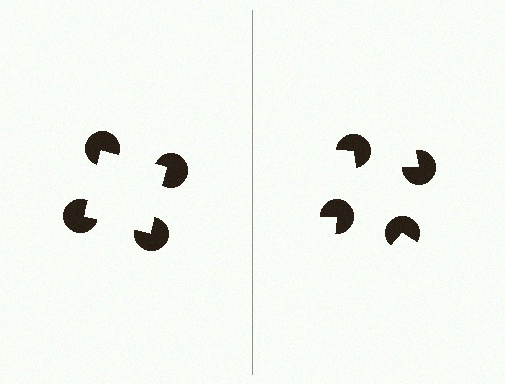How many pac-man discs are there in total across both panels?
8 — 4 on each side.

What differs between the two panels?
The pac-man discs are positioned identically on both sides; only the wedge orientations differ. On the left they align to a square; on the right they are misaligned.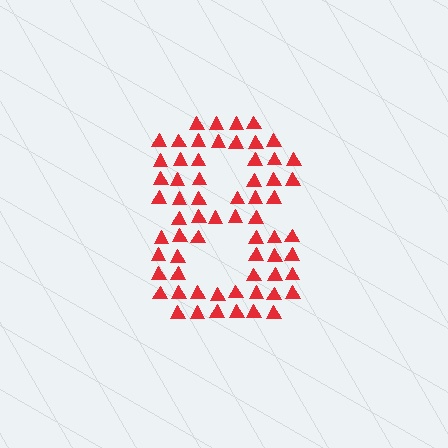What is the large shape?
The large shape is the digit 8.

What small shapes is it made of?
It is made of small triangles.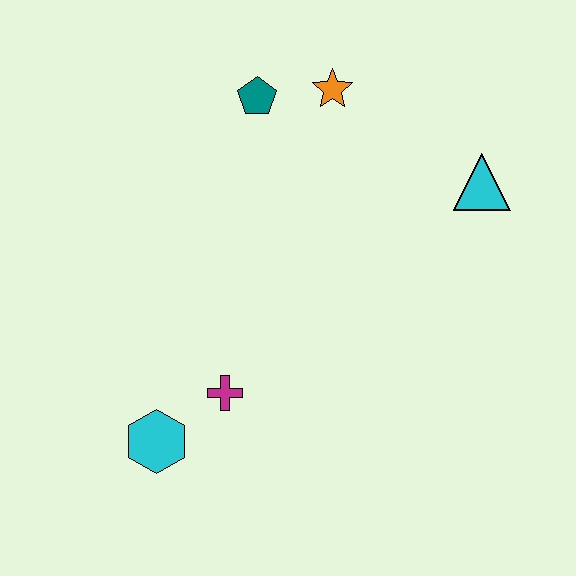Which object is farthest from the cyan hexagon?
The cyan triangle is farthest from the cyan hexagon.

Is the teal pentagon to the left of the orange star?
Yes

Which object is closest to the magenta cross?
The cyan hexagon is closest to the magenta cross.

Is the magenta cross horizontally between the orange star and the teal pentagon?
No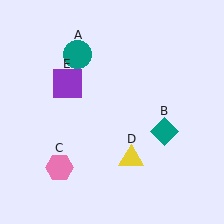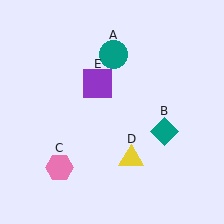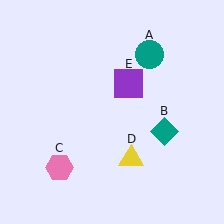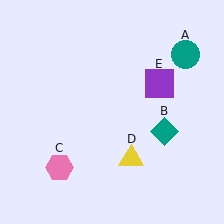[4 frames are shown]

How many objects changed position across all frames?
2 objects changed position: teal circle (object A), purple square (object E).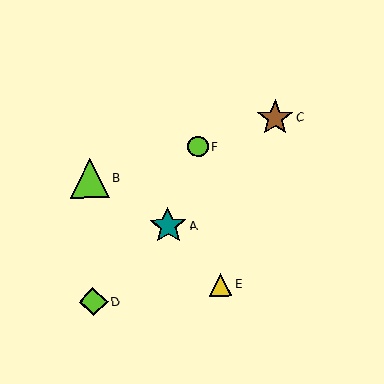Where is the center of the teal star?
The center of the teal star is at (168, 226).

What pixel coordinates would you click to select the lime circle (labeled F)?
Click at (198, 147) to select the lime circle F.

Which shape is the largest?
The lime triangle (labeled B) is the largest.